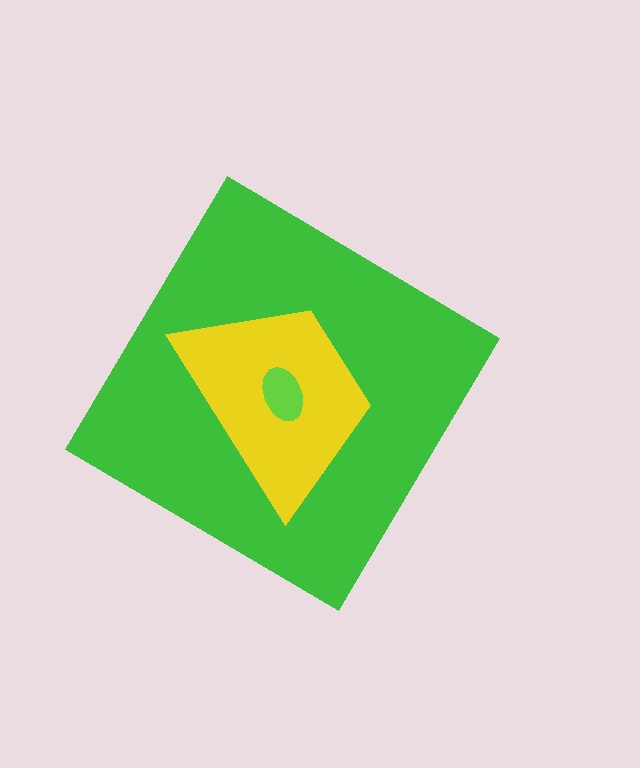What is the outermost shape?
The green diamond.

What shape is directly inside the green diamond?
The yellow trapezoid.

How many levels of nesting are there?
3.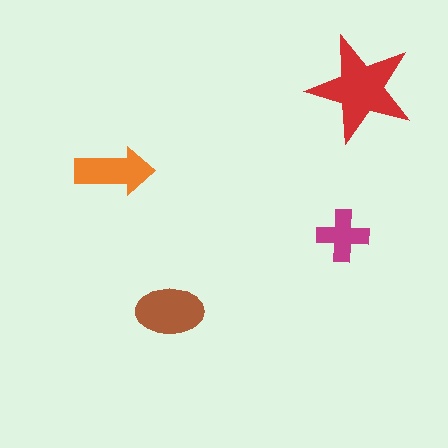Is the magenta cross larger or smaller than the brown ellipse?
Smaller.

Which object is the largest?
The red star.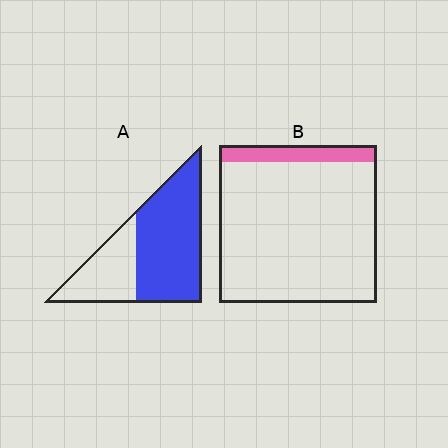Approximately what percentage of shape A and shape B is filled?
A is approximately 65% and B is approximately 10%.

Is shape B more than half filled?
No.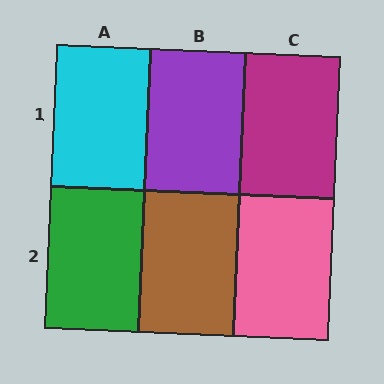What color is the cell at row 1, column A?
Cyan.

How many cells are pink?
1 cell is pink.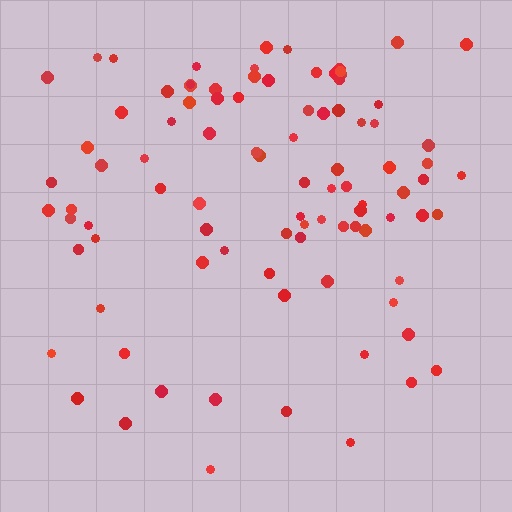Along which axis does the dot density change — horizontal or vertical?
Vertical.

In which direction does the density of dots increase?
From bottom to top, with the top side densest.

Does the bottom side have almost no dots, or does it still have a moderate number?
Still a moderate number, just noticeably fewer than the top.